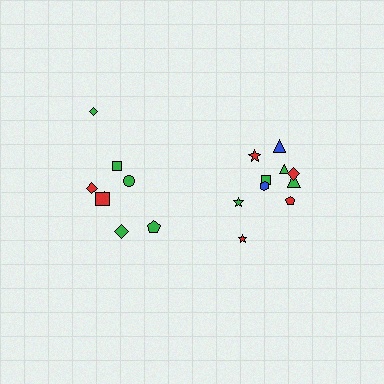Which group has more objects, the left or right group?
The right group.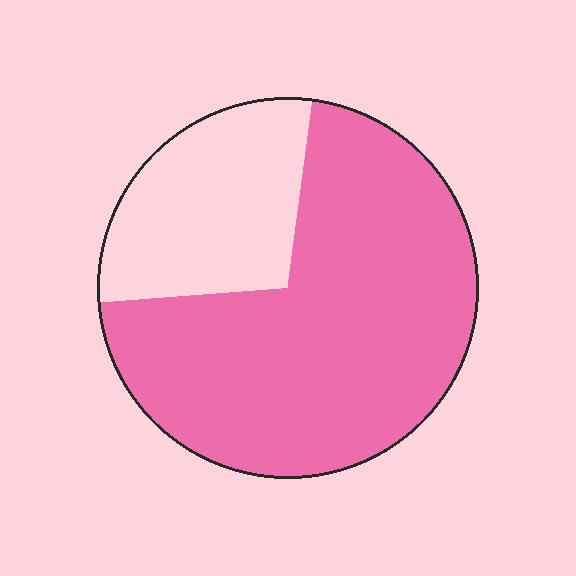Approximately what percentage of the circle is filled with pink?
Approximately 70%.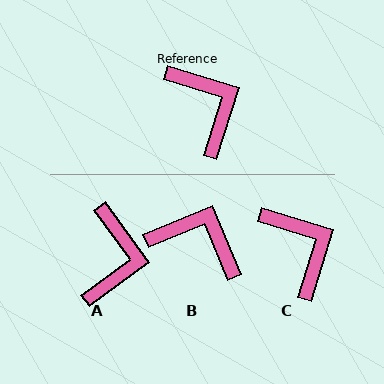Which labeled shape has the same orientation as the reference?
C.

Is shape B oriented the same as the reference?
No, it is off by about 40 degrees.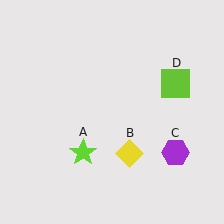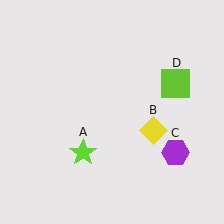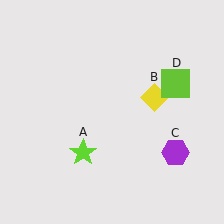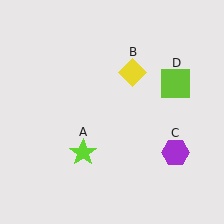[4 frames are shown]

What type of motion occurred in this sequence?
The yellow diamond (object B) rotated counterclockwise around the center of the scene.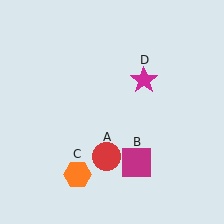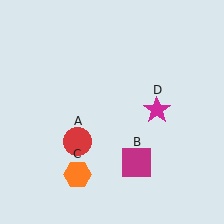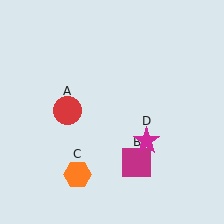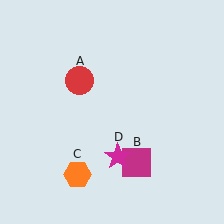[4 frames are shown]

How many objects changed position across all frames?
2 objects changed position: red circle (object A), magenta star (object D).